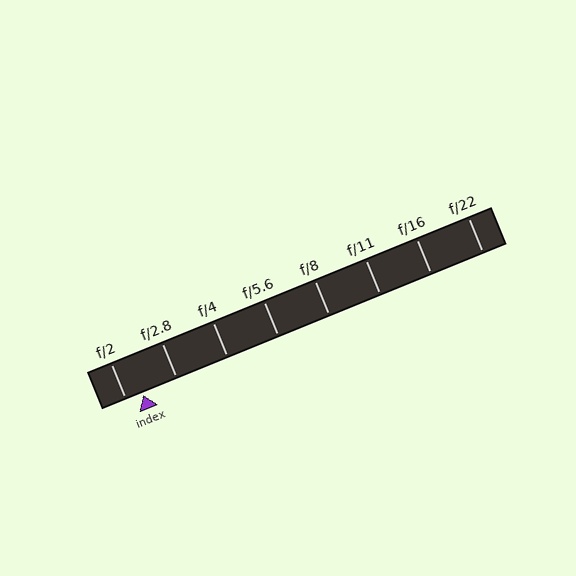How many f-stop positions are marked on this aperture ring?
There are 8 f-stop positions marked.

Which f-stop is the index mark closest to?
The index mark is closest to f/2.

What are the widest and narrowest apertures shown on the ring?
The widest aperture shown is f/2 and the narrowest is f/22.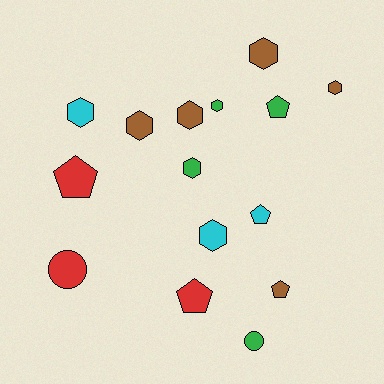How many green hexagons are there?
There are 2 green hexagons.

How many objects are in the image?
There are 15 objects.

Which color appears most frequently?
Brown, with 5 objects.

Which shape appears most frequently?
Hexagon, with 8 objects.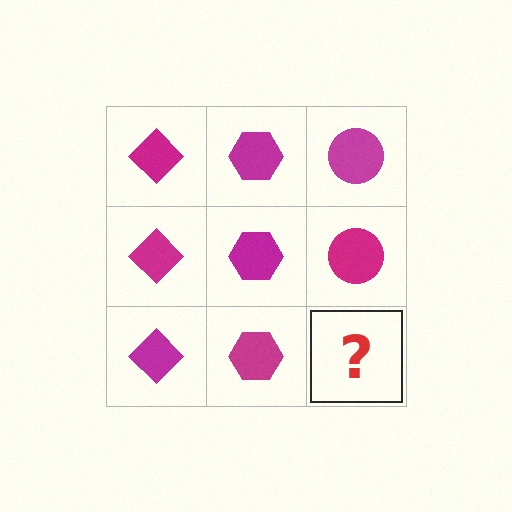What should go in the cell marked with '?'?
The missing cell should contain a magenta circle.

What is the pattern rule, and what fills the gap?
The rule is that each column has a consistent shape. The gap should be filled with a magenta circle.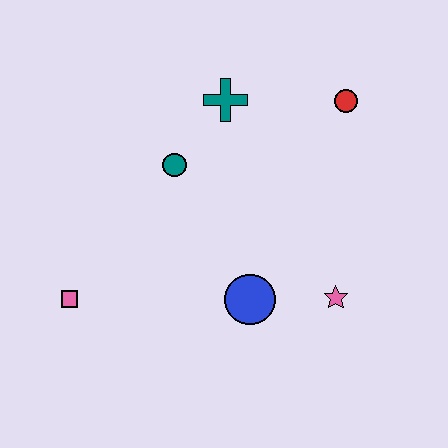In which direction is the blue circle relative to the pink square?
The blue circle is to the right of the pink square.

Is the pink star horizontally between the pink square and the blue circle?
No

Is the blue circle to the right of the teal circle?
Yes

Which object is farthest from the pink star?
The pink square is farthest from the pink star.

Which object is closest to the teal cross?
The teal circle is closest to the teal cross.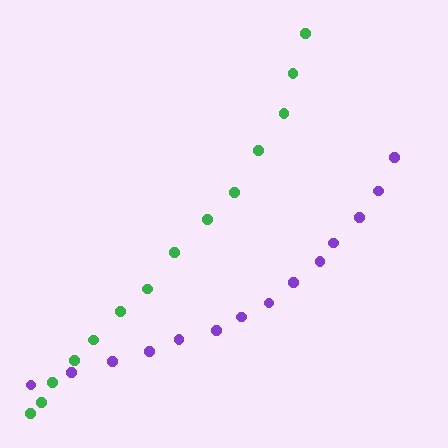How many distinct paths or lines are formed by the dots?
There are 2 distinct paths.